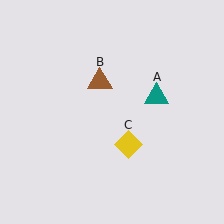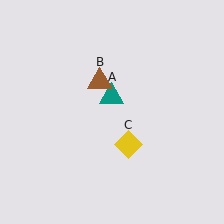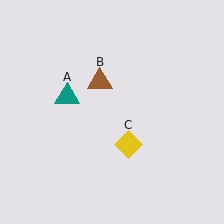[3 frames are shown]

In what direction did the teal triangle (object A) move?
The teal triangle (object A) moved left.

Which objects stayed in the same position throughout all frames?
Brown triangle (object B) and yellow diamond (object C) remained stationary.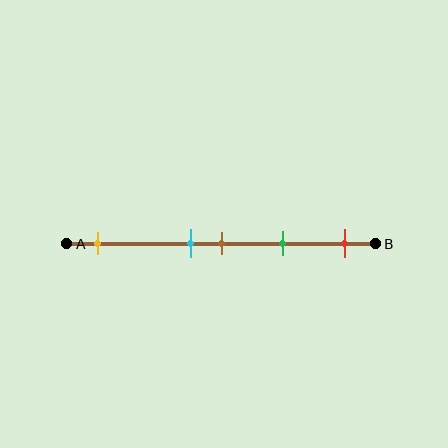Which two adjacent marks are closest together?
The cyan and brown marks are the closest adjacent pair.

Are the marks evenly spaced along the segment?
No, the marks are not evenly spaced.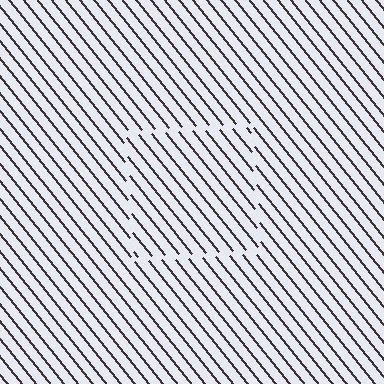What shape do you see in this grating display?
An illusory square. The interior of the shape contains the same grating, shifted by half a period — the contour is defined by the phase discontinuity where line-ends from the inner and outer gratings abut.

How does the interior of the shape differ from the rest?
The interior of the shape contains the same grating, shifted by half a period — the contour is defined by the phase discontinuity where line-ends from the inner and outer gratings abut.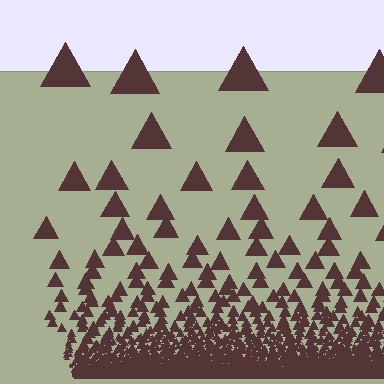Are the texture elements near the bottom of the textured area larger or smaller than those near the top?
Smaller. The gradient is inverted — elements near the bottom are smaller and denser.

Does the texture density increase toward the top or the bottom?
Density increases toward the bottom.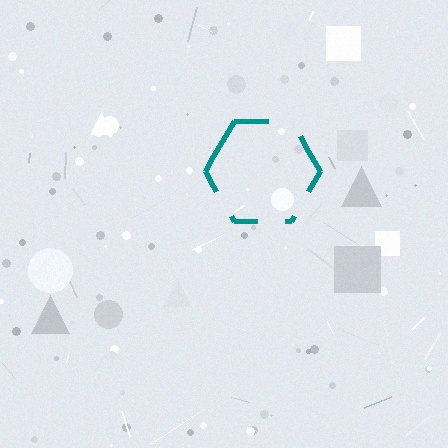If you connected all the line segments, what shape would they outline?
They would outline a hexagon.